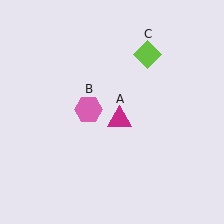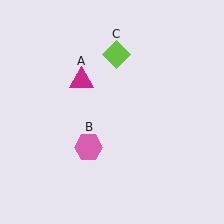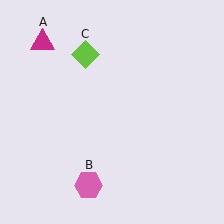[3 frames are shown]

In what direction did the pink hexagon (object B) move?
The pink hexagon (object B) moved down.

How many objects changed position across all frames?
3 objects changed position: magenta triangle (object A), pink hexagon (object B), lime diamond (object C).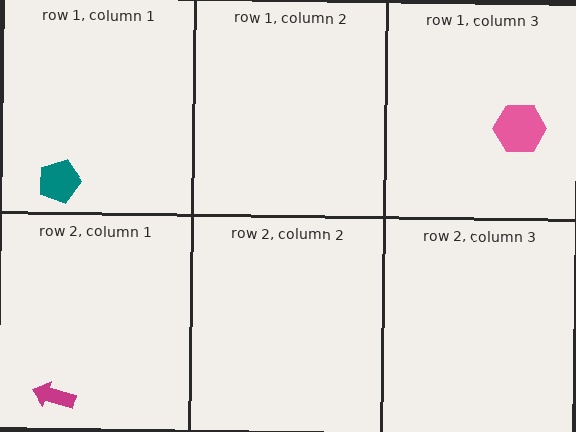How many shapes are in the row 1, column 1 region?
1.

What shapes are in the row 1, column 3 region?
The pink hexagon.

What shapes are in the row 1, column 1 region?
The teal pentagon.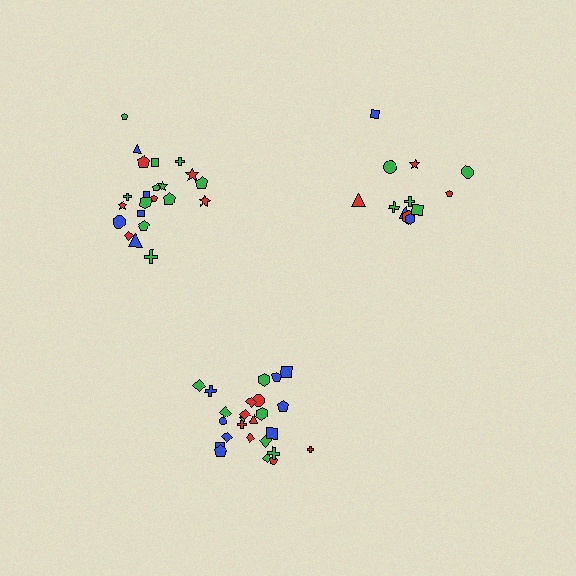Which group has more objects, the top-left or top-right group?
The top-left group.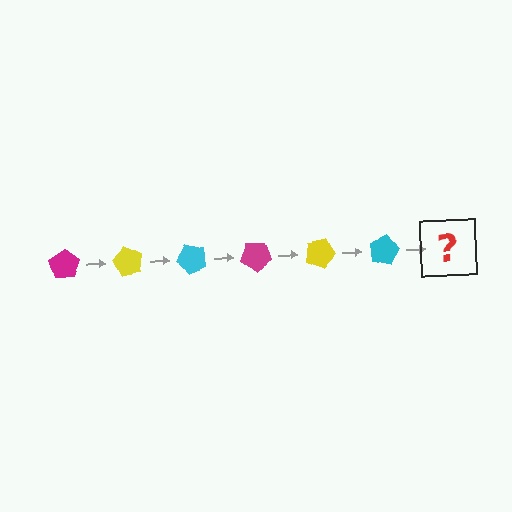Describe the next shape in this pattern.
It should be a magenta pentagon, rotated 360 degrees from the start.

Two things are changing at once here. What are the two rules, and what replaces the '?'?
The two rules are that it rotates 60 degrees each step and the color cycles through magenta, yellow, and cyan. The '?' should be a magenta pentagon, rotated 360 degrees from the start.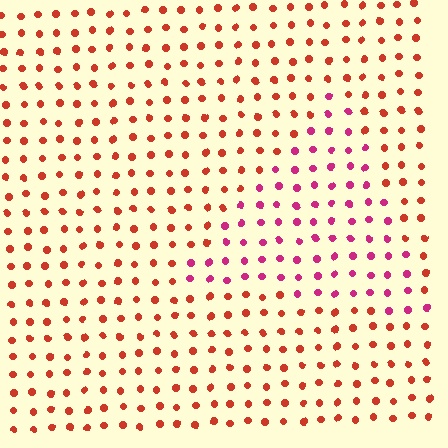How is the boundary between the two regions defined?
The boundary is defined purely by a slight shift in hue (about 40 degrees). Spacing, size, and orientation are identical on both sides.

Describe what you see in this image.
The image is filled with small red elements in a uniform arrangement. A triangle-shaped region is visible where the elements are tinted to a slightly different hue, forming a subtle color boundary.